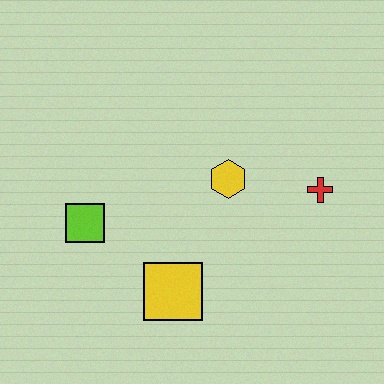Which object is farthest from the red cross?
The lime square is farthest from the red cross.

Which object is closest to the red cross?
The yellow hexagon is closest to the red cross.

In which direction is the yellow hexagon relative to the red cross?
The yellow hexagon is to the left of the red cross.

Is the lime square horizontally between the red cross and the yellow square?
No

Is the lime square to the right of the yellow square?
No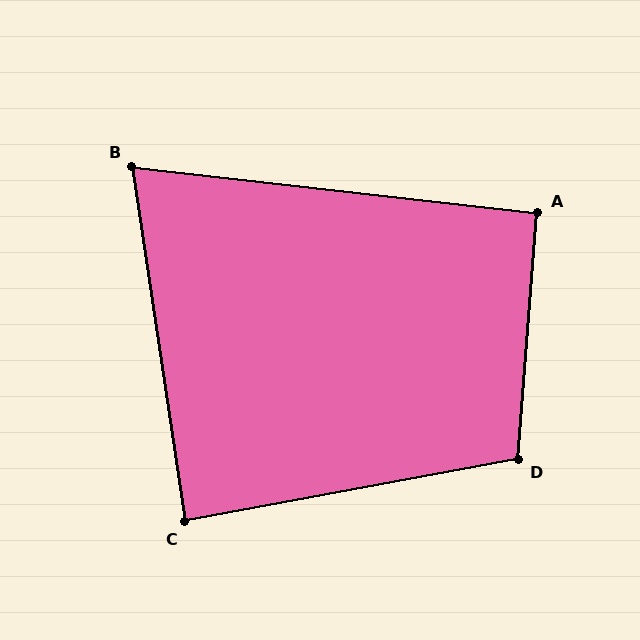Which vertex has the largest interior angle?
D, at approximately 105 degrees.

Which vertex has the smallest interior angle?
B, at approximately 75 degrees.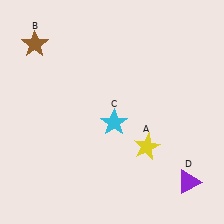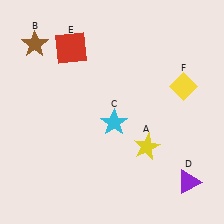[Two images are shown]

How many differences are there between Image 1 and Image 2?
There are 2 differences between the two images.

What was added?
A red square (E), a yellow diamond (F) were added in Image 2.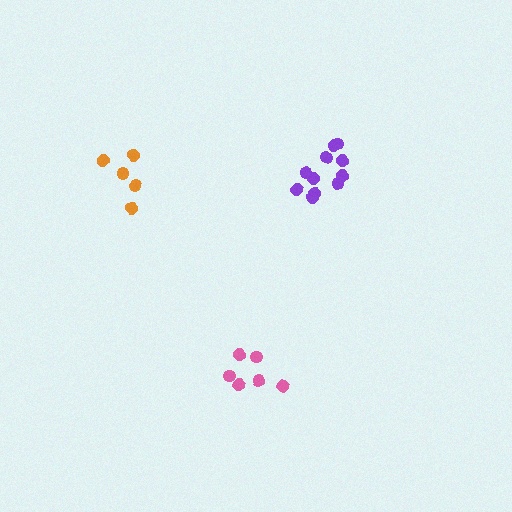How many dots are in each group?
Group 1: 11 dots, Group 2: 6 dots, Group 3: 5 dots (22 total).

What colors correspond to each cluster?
The clusters are colored: purple, pink, orange.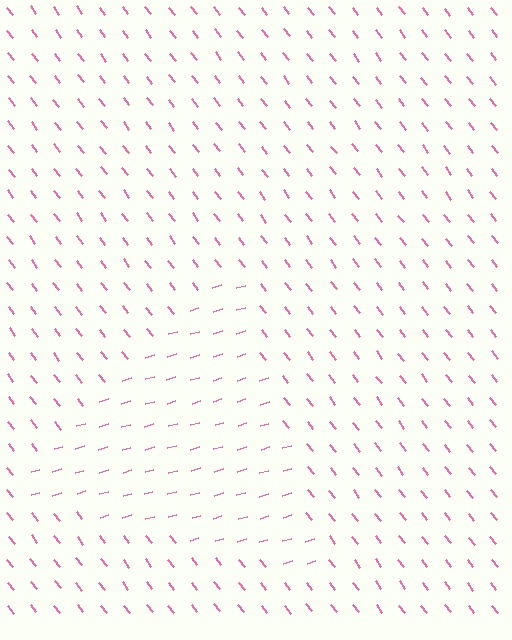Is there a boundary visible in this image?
Yes, there is a texture boundary formed by a change in line orientation.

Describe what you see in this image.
The image is filled with small pink line segments. A triangle region in the image has lines oriented differently from the surrounding lines, creating a visible texture boundary.